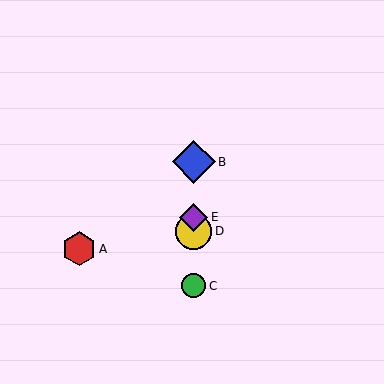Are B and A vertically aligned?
No, B is at x≈194 and A is at x≈79.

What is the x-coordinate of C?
Object C is at x≈194.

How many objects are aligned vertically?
4 objects (B, C, D, E) are aligned vertically.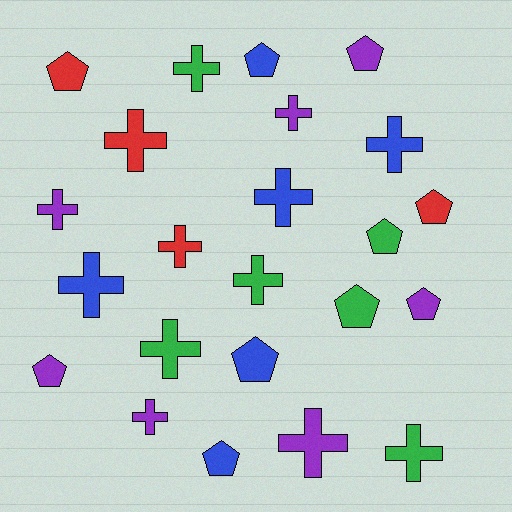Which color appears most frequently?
Purple, with 7 objects.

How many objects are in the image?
There are 23 objects.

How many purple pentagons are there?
There are 3 purple pentagons.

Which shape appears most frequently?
Cross, with 13 objects.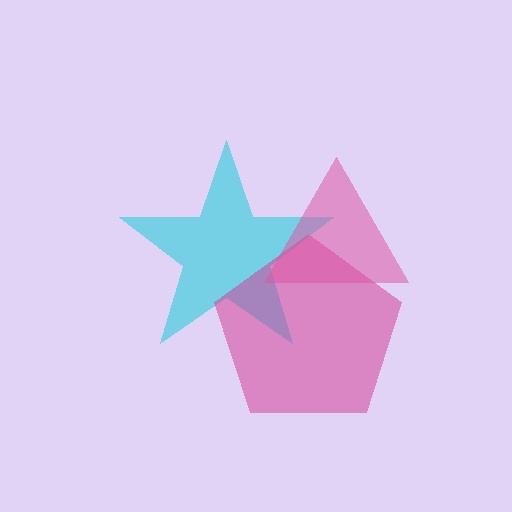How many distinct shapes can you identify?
There are 3 distinct shapes: a cyan star, a magenta pentagon, a pink triangle.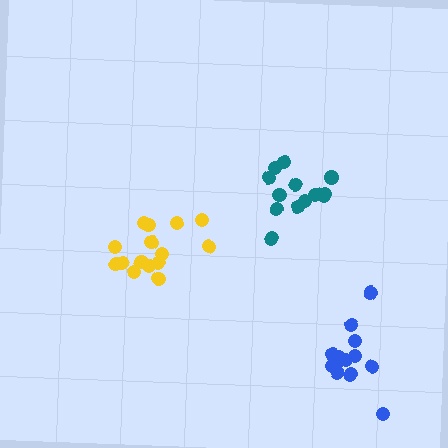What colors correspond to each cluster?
The clusters are colored: teal, yellow, blue.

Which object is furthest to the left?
The yellow cluster is leftmost.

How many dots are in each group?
Group 1: 14 dots, Group 2: 15 dots, Group 3: 14 dots (43 total).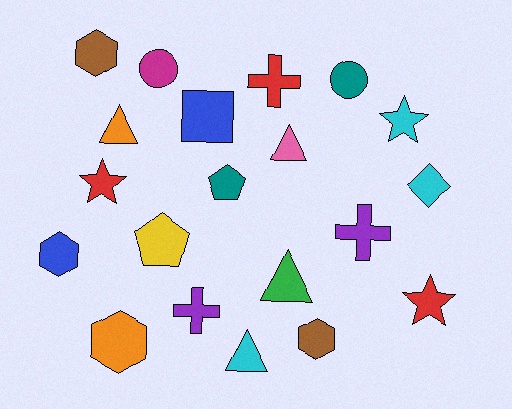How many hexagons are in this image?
There are 4 hexagons.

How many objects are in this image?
There are 20 objects.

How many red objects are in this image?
There are 3 red objects.